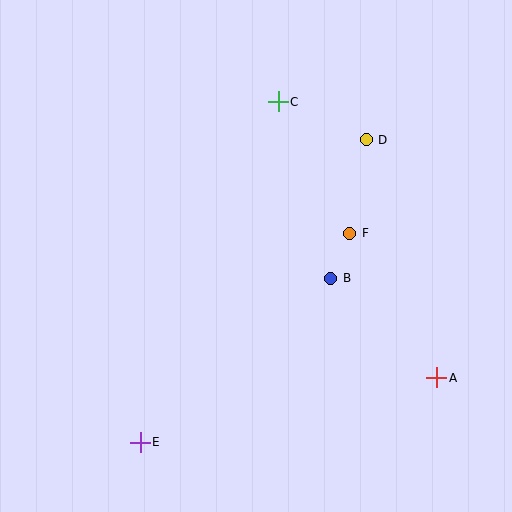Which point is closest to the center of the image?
Point B at (331, 278) is closest to the center.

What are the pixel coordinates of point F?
Point F is at (350, 233).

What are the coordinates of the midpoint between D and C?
The midpoint between D and C is at (322, 121).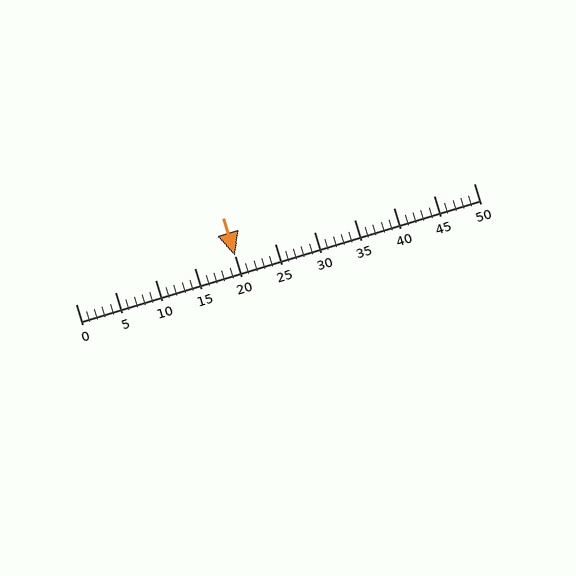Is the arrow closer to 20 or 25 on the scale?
The arrow is closer to 20.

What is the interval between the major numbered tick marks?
The major tick marks are spaced 5 units apart.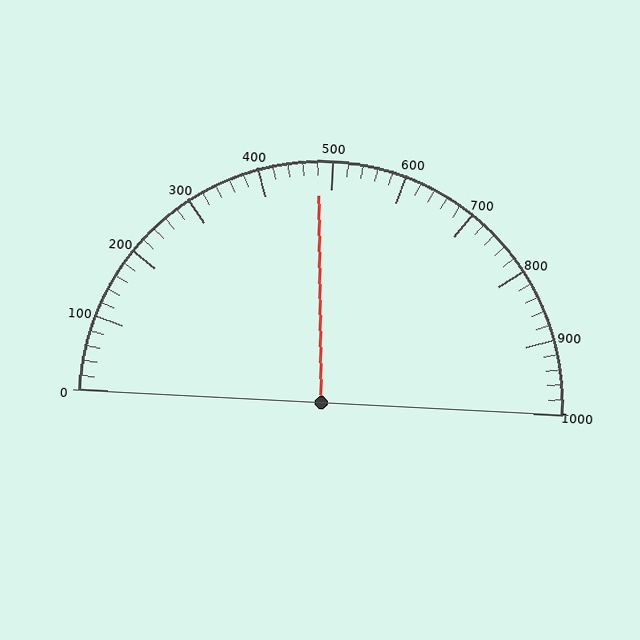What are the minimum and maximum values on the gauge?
The gauge ranges from 0 to 1000.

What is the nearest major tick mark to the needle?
The nearest major tick mark is 500.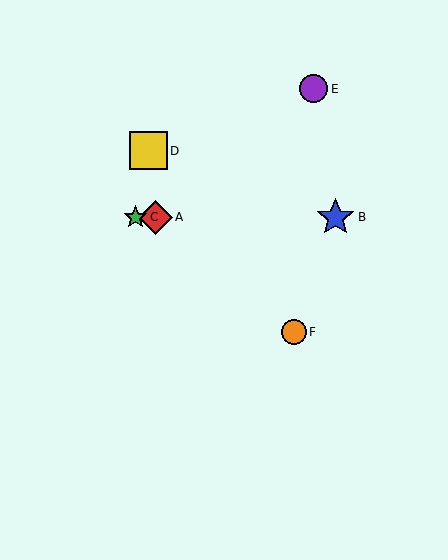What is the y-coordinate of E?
Object E is at y≈89.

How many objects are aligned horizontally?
3 objects (A, B, C) are aligned horizontally.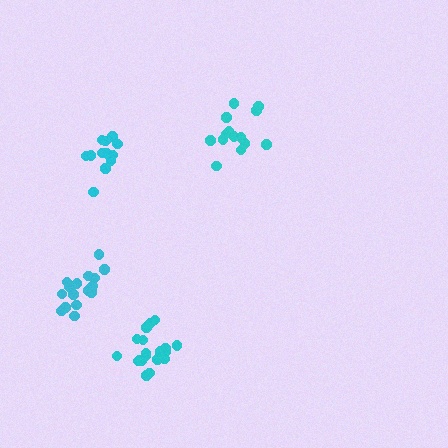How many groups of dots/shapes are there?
There are 4 groups.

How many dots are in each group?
Group 1: 14 dots, Group 2: 17 dots, Group 3: 19 dots, Group 4: 13 dots (63 total).